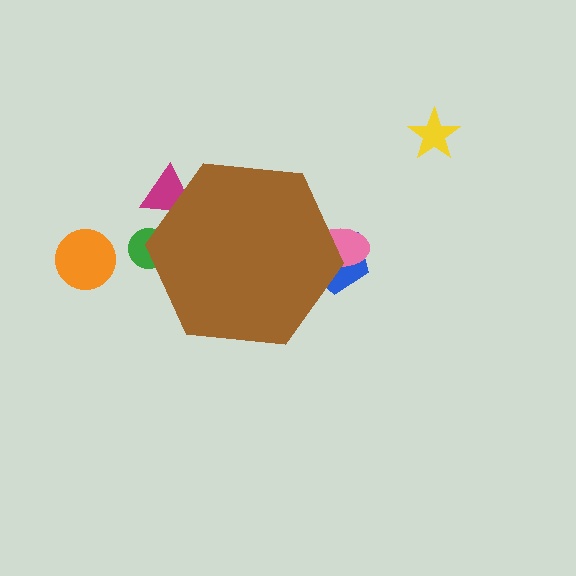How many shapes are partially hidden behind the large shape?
4 shapes are partially hidden.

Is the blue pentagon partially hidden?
Yes, the blue pentagon is partially hidden behind the brown hexagon.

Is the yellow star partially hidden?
No, the yellow star is fully visible.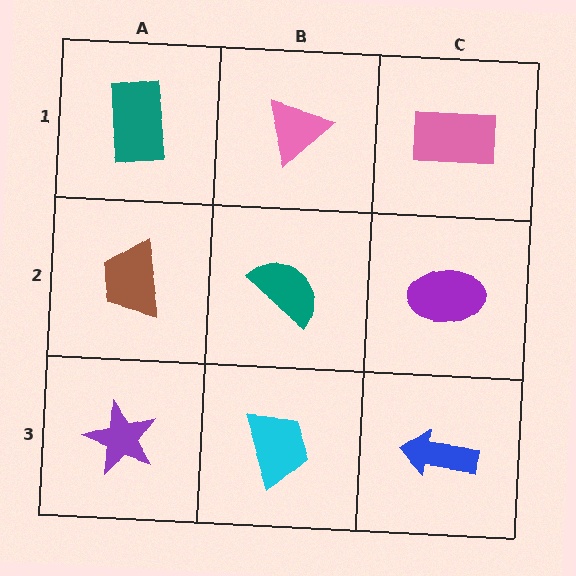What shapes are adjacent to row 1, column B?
A teal semicircle (row 2, column B), a teal rectangle (row 1, column A), a pink rectangle (row 1, column C).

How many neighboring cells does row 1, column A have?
2.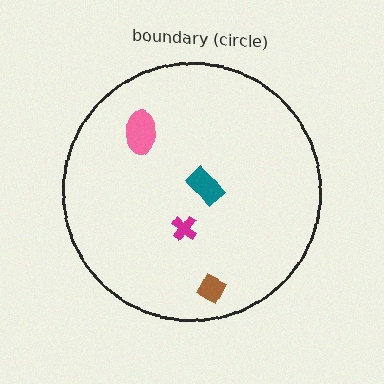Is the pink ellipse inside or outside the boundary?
Inside.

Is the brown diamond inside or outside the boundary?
Inside.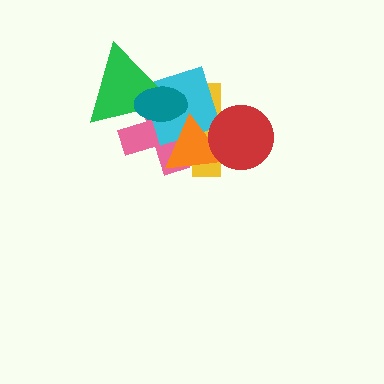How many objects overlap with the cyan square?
5 objects overlap with the cyan square.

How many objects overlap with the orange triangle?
5 objects overlap with the orange triangle.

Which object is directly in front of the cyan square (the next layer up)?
The green triangle is directly in front of the cyan square.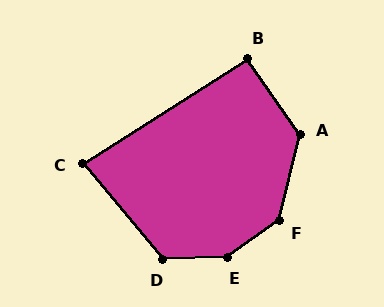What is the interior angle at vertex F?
Approximately 140 degrees (obtuse).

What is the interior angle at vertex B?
Approximately 92 degrees (approximately right).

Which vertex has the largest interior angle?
E, at approximately 146 degrees.